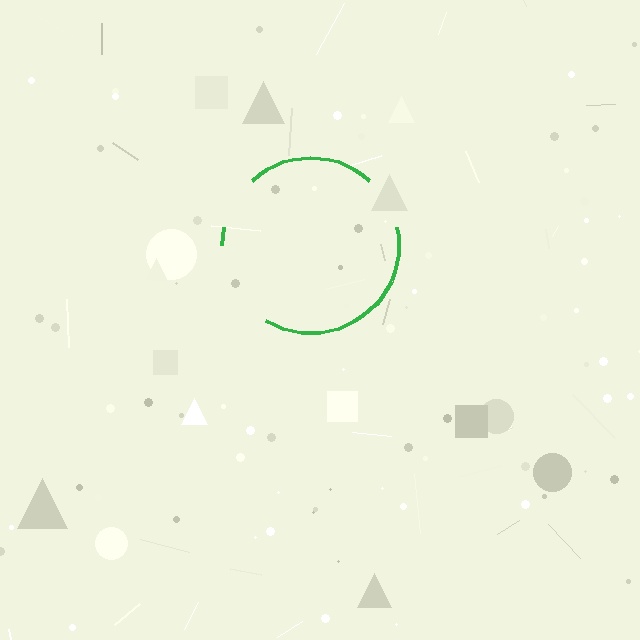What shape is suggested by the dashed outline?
The dashed outline suggests a circle.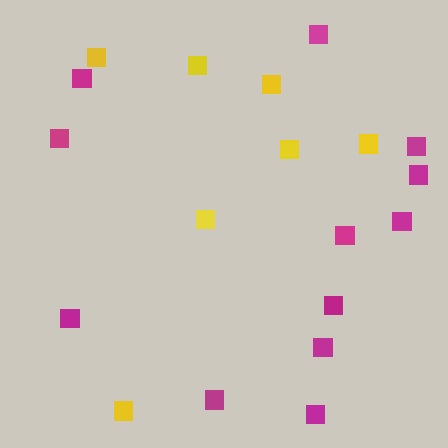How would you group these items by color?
There are 2 groups: one group of magenta squares (12) and one group of yellow squares (7).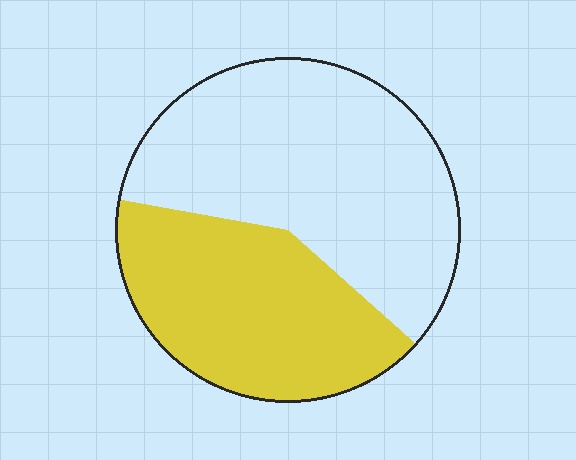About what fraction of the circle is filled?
About two fifths (2/5).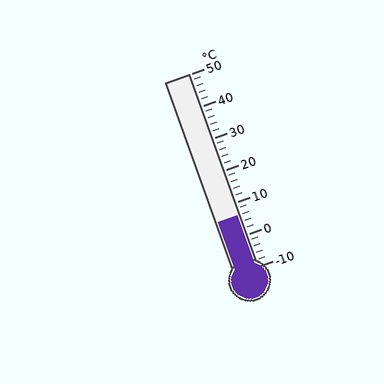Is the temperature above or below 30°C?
The temperature is below 30°C.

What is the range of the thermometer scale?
The thermometer scale ranges from -10°C to 50°C.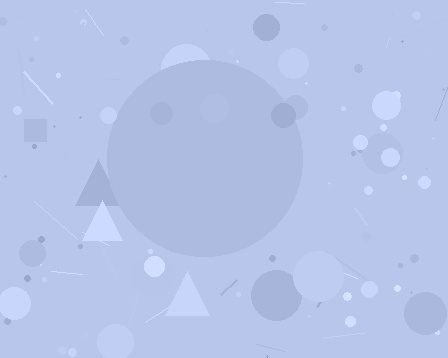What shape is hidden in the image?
A circle is hidden in the image.